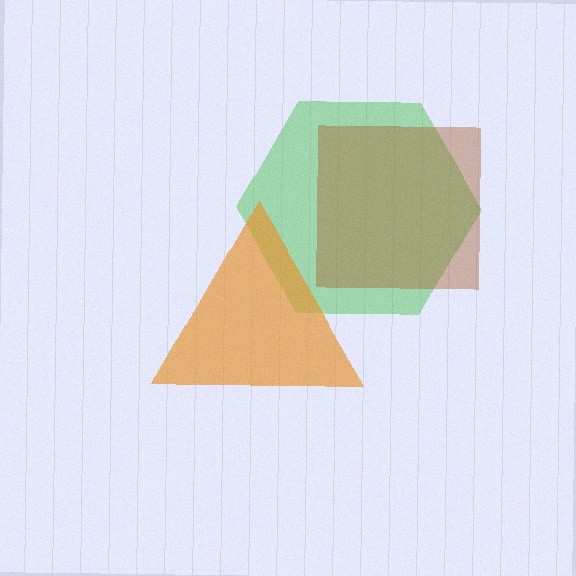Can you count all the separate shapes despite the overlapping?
Yes, there are 3 separate shapes.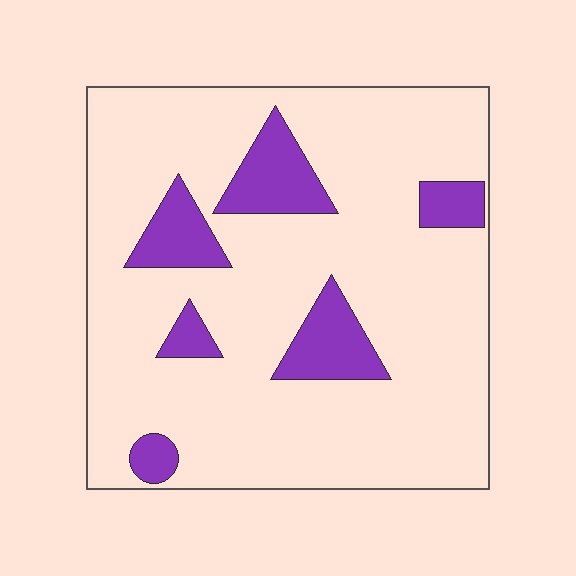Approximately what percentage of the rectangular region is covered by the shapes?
Approximately 15%.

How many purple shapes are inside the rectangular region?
6.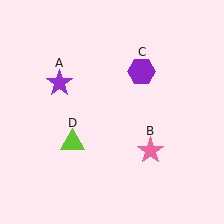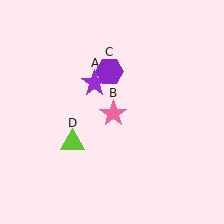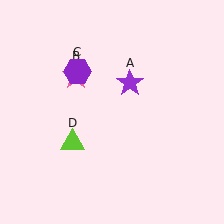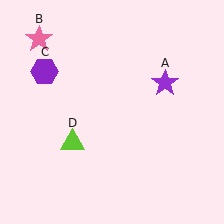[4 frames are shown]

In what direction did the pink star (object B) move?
The pink star (object B) moved up and to the left.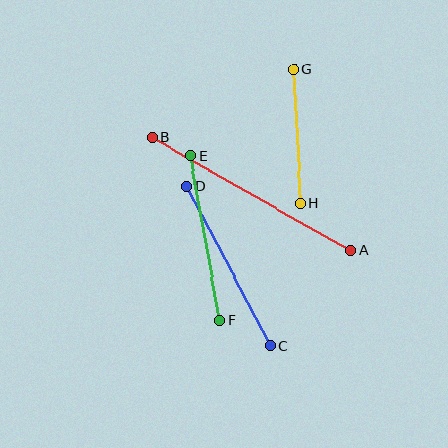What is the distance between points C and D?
The distance is approximately 180 pixels.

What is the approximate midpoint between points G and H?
The midpoint is at approximately (297, 136) pixels.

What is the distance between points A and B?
The distance is approximately 228 pixels.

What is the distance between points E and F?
The distance is approximately 168 pixels.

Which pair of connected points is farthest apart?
Points A and B are farthest apart.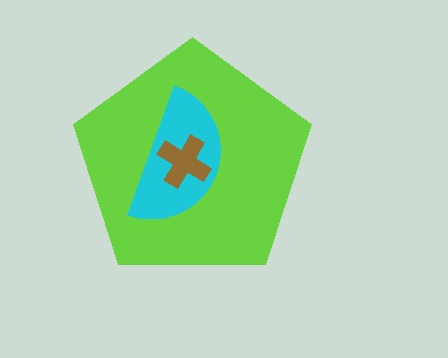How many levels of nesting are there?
3.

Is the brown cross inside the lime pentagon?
Yes.